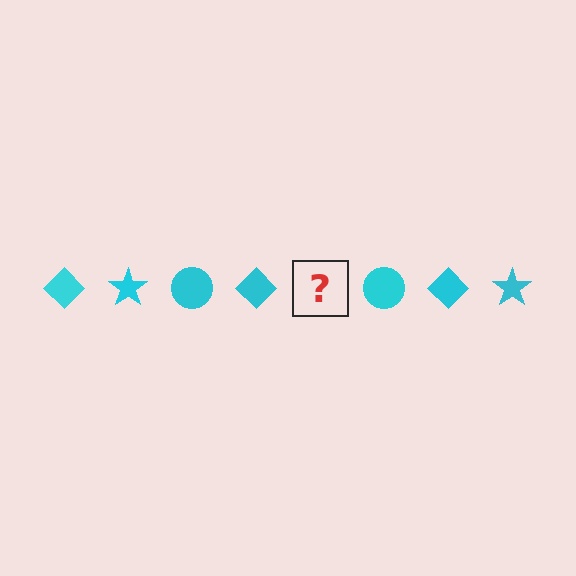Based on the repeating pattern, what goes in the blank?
The blank should be a cyan star.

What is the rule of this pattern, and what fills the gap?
The rule is that the pattern cycles through diamond, star, circle shapes in cyan. The gap should be filled with a cyan star.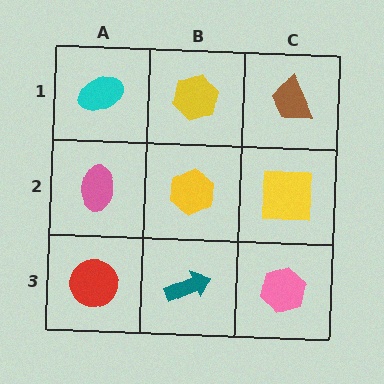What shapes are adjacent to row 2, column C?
A brown trapezoid (row 1, column C), a pink hexagon (row 3, column C), a yellow hexagon (row 2, column B).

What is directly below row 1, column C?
A yellow square.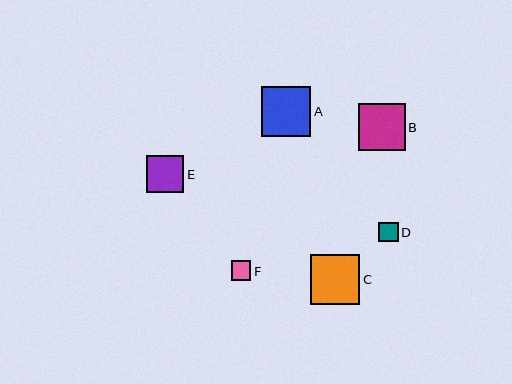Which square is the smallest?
Square D is the smallest with a size of approximately 19 pixels.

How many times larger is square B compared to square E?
Square B is approximately 1.3 times the size of square E.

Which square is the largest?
Square A is the largest with a size of approximately 50 pixels.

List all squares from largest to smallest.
From largest to smallest: A, C, B, E, F, D.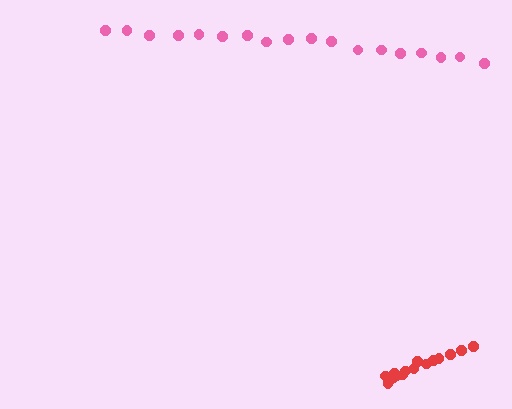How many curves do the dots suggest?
There are 2 distinct paths.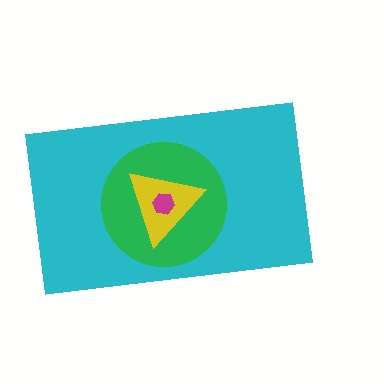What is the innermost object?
The magenta hexagon.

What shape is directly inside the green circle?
The yellow triangle.